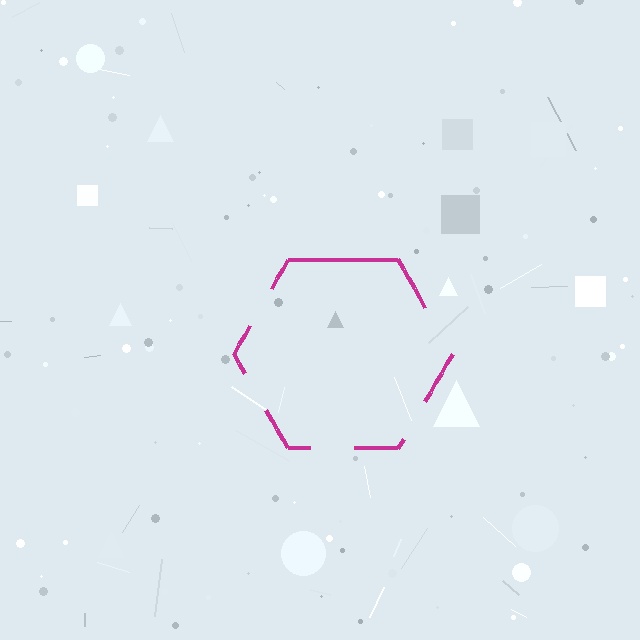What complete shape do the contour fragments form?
The contour fragments form a hexagon.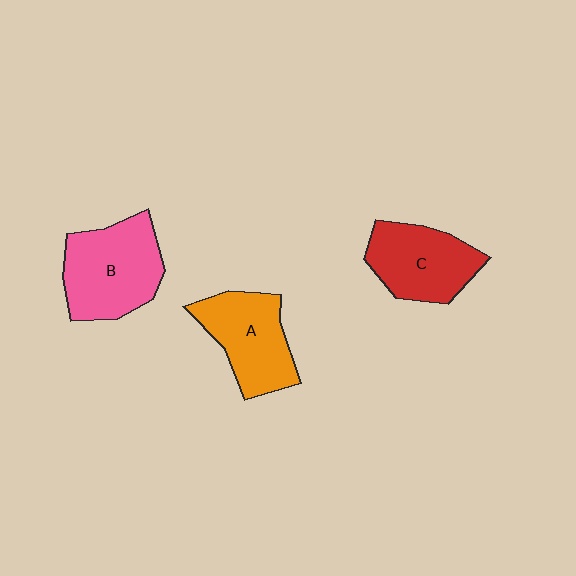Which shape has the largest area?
Shape B (pink).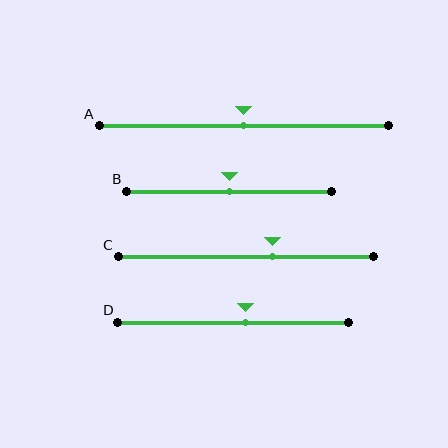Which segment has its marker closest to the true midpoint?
Segment A has its marker closest to the true midpoint.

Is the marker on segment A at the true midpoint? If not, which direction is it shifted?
Yes, the marker on segment A is at the true midpoint.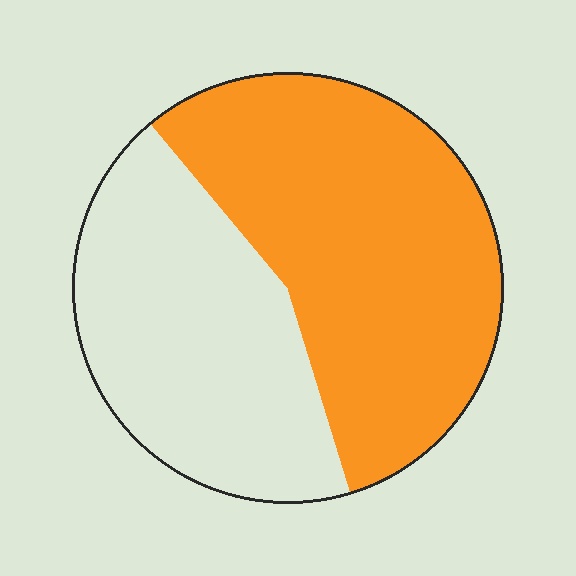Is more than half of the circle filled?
Yes.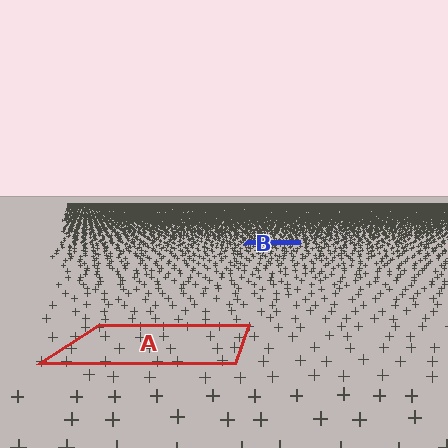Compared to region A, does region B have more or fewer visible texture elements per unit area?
Region B has more texture elements per unit area — they are packed more densely because it is farther away.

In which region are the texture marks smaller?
The texture marks are smaller in region B, because it is farther away.